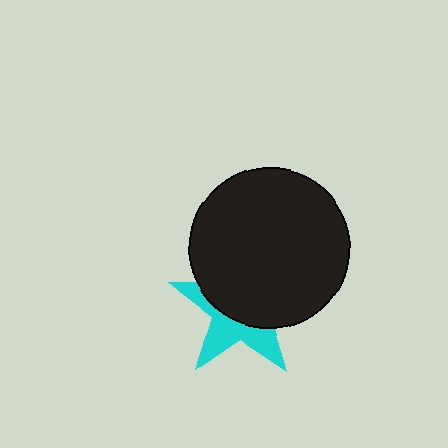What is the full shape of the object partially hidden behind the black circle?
The partially hidden object is a cyan star.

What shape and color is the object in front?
The object in front is a black circle.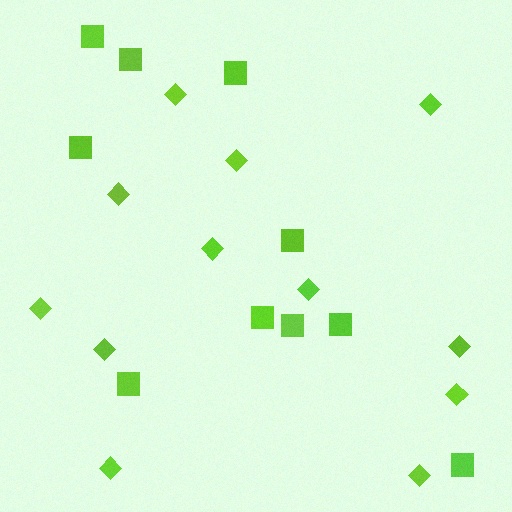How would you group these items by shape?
There are 2 groups: one group of diamonds (12) and one group of squares (10).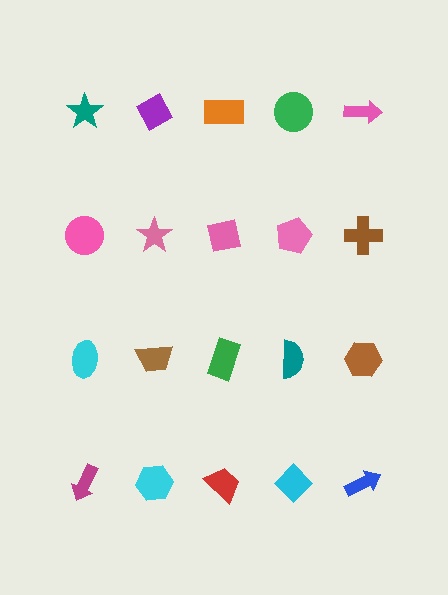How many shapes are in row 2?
5 shapes.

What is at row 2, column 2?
A pink star.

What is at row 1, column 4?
A green circle.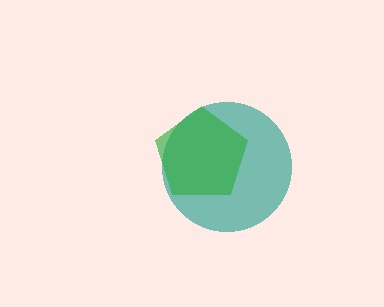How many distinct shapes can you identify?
There are 2 distinct shapes: a teal circle, a green pentagon.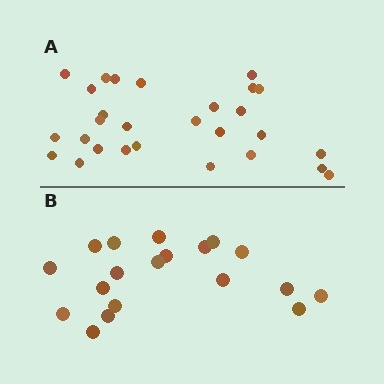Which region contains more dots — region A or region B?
Region A (the top region) has more dots.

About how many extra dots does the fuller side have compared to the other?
Region A has roughly 8 or so more dots than region B.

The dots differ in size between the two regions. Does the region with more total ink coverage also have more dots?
No. Region B has more total ink coverage because its dots are larger, but region A actually contains more individual dots. Total area can be misleading — the number of items is what matters here.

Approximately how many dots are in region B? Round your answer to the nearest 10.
About 20 dots. (The exact count is 19, which rounds to 20.)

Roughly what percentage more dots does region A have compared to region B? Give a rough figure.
About 45% more.